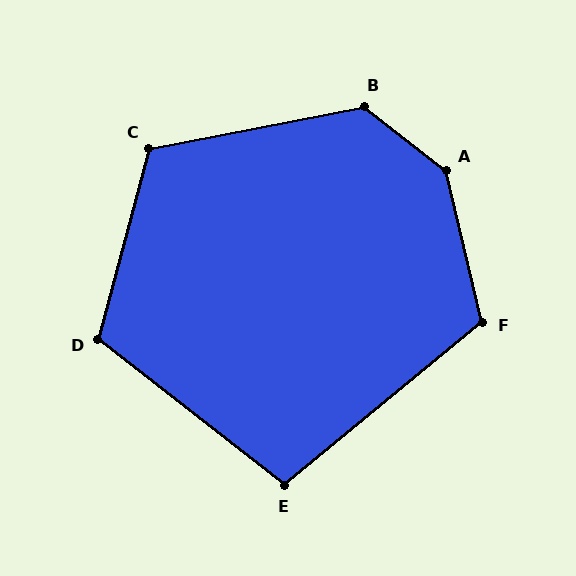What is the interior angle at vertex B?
Approximately 131 degrees (obtuse).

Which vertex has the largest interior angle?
A, at approximately 141 degrees.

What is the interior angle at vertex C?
Approximately 116 degrees (obtuse).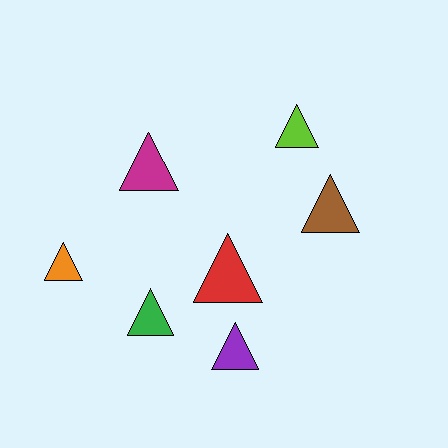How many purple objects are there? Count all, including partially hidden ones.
There is 1 purple object.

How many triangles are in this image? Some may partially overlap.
There are 7 triangles.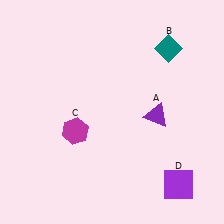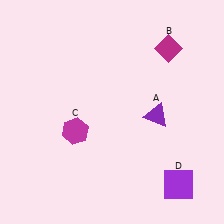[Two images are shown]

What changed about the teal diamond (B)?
In Image 1, B is teal. In Image 2, it changed to magenta.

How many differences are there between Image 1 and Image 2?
There is 1 difference between the two images.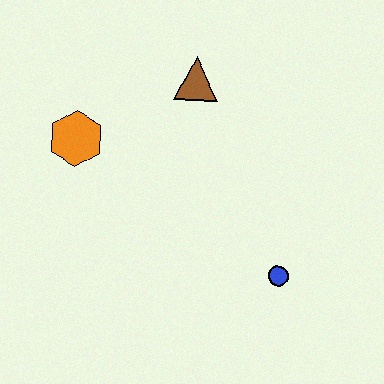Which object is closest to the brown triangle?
The orange hexagon is closest to the brown triangle.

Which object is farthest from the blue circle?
The orange hexagon is farthest from the blue circle.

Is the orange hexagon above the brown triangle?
No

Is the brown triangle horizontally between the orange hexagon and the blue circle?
Yes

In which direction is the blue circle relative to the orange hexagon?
The blue circle is to the right of the orange hexagon.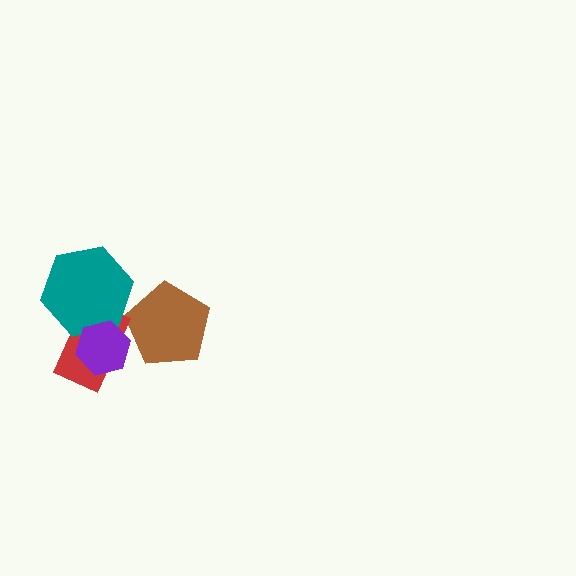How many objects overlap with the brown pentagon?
0 objects overlap with the brown pentagon.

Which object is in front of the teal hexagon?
The purple hexagon is in front of the teal hexagon.